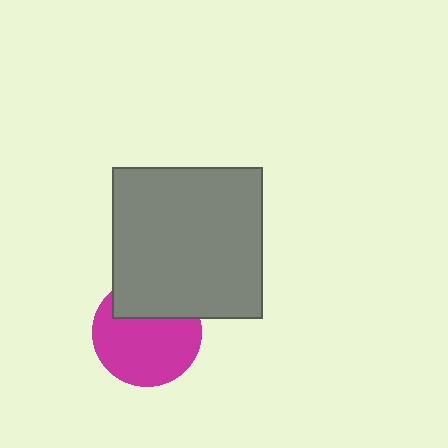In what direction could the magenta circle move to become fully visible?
The magenta circle could move down. That would shift it out from behind the gray square entirely.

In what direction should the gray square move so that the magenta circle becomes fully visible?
The gray square should move up. That is the shortest direction to clear the overlap and leave the magenta circle fully visible.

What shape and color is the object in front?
The object in front is a gray square.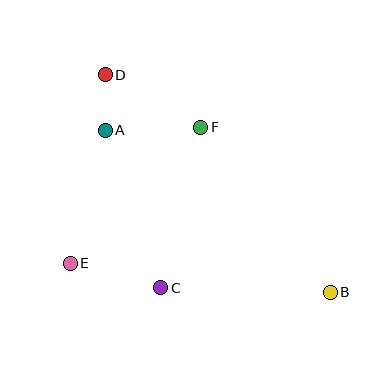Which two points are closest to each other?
Points A and D are closest to each other.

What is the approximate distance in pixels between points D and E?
The distance between D and E is approximately 192 pixels.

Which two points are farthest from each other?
Points B and D are farthest from each other.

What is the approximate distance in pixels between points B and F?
The distance between B and F is approximately 210 pixels.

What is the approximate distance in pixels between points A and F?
The distance between A and F is approximately 95 pixels.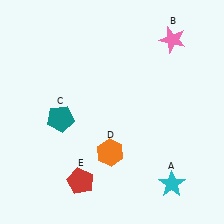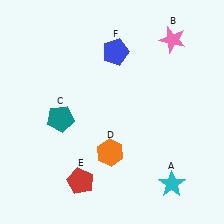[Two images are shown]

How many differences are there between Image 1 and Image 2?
There is 1 difference between the two images.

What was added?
A blue pentagon (F) was added in Image 2.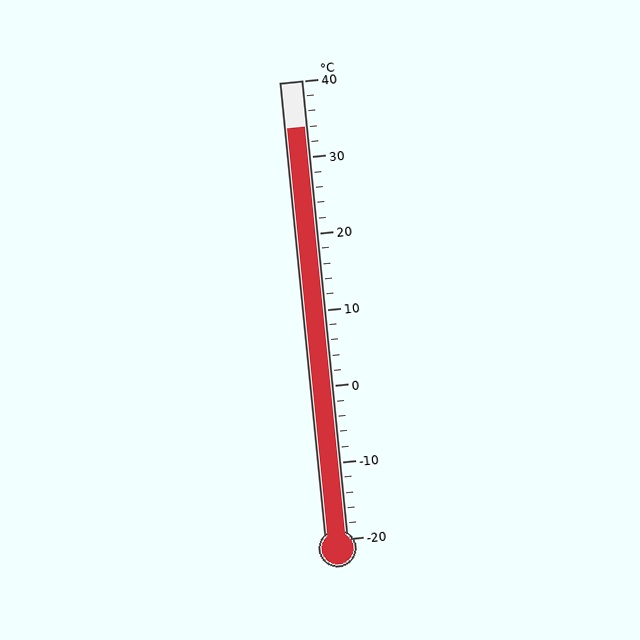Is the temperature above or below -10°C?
The temperature is above -10°C.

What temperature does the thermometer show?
The thermometer shows approximately 34°C.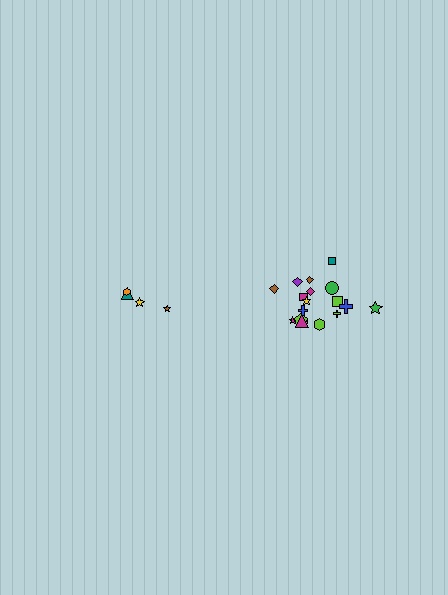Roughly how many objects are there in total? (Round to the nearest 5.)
Roughly 20 objects in total.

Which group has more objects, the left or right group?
The right group.